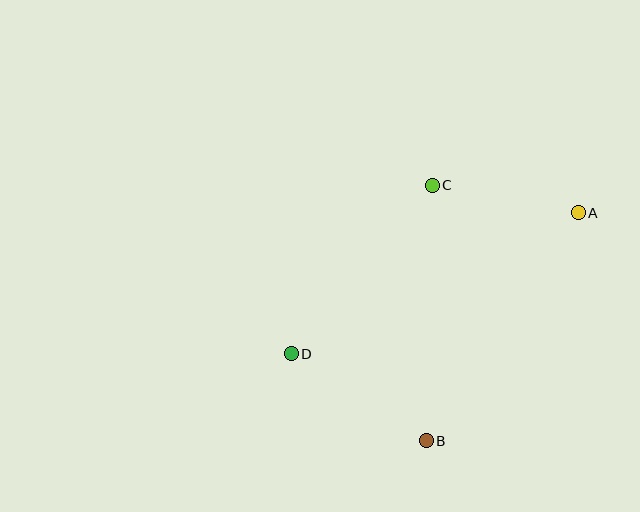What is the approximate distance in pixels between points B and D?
The distance between B and D is approximately 161 pixels.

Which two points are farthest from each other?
Points A and D are farthest from each other.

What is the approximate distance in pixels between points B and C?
The distance between B and C is approximately 256 pixels.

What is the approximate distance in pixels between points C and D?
The distance between C and D is approximately 220 pixels.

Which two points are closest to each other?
Points A and C are closest to each other.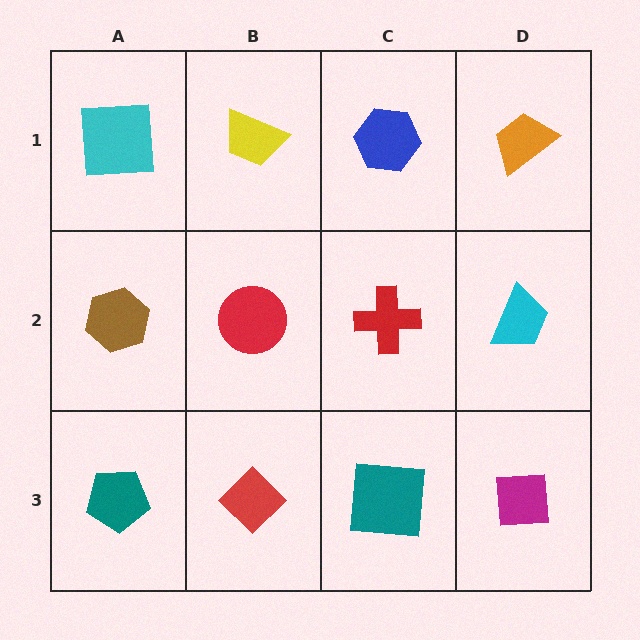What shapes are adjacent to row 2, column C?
A blue hexagon (row 1, column C), a teal square (row 3, column C), a red circle (row 2, column B), a cyan trapezoid (row 2, column D).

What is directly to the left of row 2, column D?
A red cross.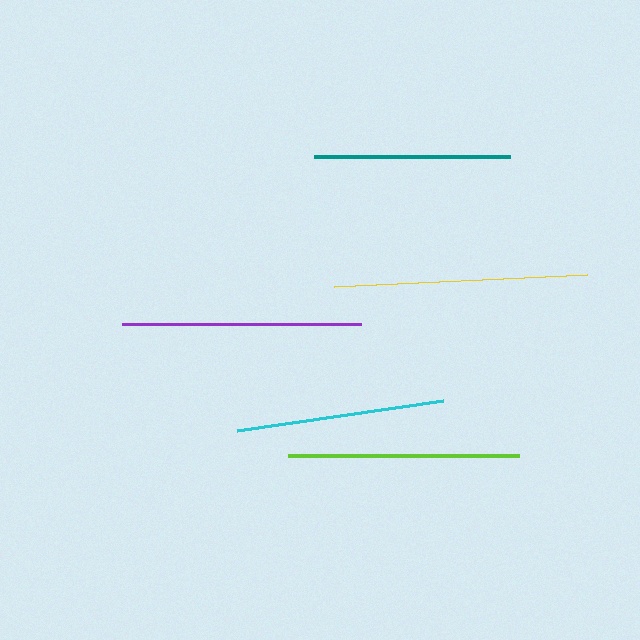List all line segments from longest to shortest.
From longest to shortest: yellow, purple, lime, cyan, teal.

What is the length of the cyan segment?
The cyan segment is approximately 208 pixels long.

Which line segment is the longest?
The yellow line is the longest at approximately 253 pixels.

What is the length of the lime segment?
The lime segment is approximately 232 pixels long.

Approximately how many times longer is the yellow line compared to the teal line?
The yellow line is approximately 1.3 times the length of the teal line.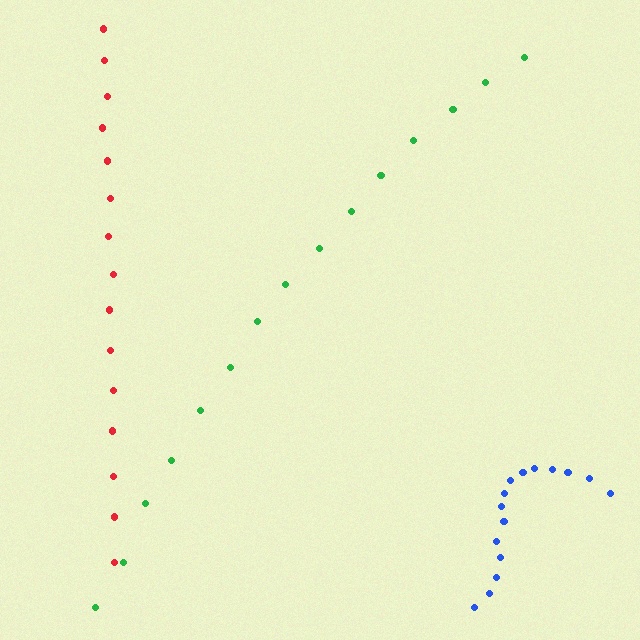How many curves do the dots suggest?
There are 3 distinct paths.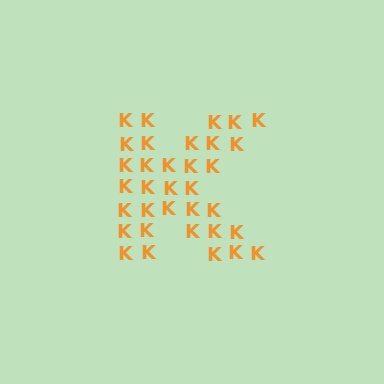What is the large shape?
The large shape is the letter K.